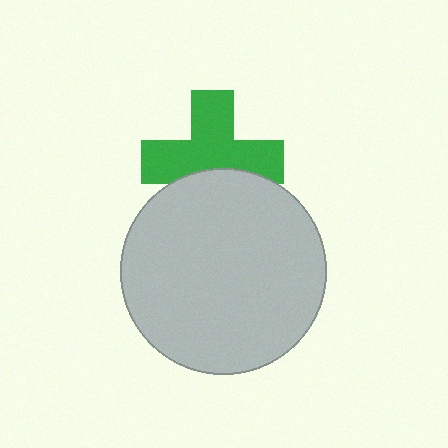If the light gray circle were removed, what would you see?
You would see the complete green cross.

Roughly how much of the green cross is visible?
Most of it is visible (roughly 69%).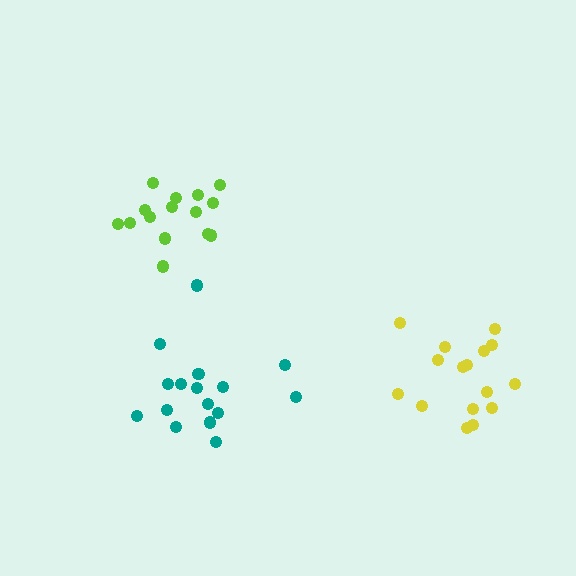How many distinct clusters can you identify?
There are 3 distinct clusters.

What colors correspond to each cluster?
The clusters are colored: lime, yellow, teal.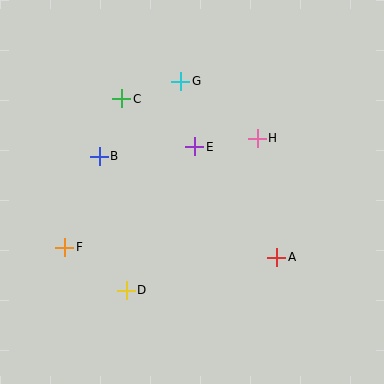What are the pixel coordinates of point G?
Point G is at (181, 81).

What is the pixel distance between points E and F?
The distance between E and F is 164 pixels.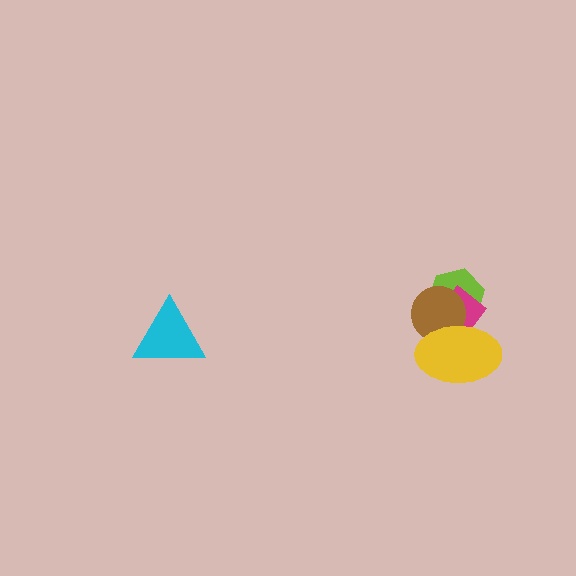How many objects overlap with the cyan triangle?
0 objects overlap with the cyan triangle.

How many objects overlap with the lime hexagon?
3 objects overlap with the lime hexagon.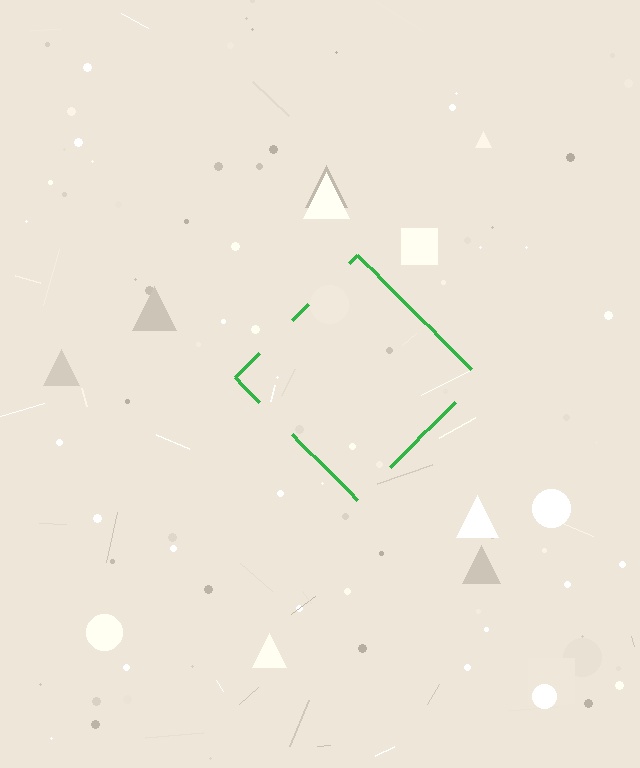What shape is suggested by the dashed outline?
The dashed outline suggests a diamond.